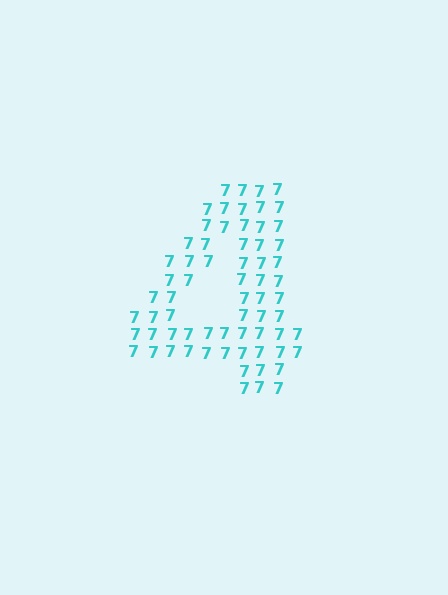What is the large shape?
The large shape is the digit 4.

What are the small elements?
The small elements are digit 7's.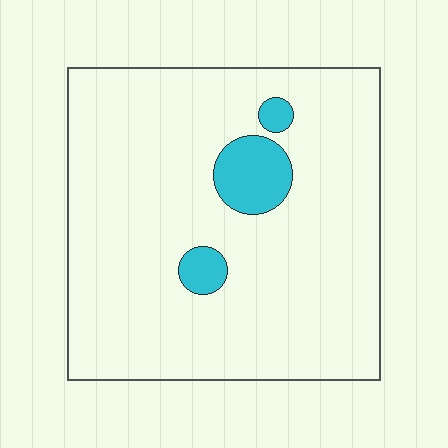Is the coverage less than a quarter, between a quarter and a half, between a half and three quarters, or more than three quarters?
Less than a quarter.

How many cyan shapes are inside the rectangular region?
3.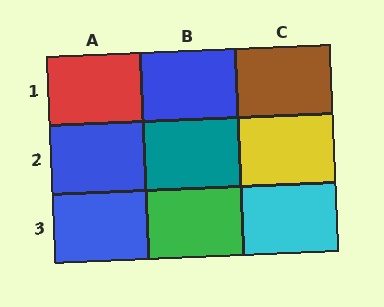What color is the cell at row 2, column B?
Teal.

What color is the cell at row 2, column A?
Blue.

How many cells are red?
1 cell is red.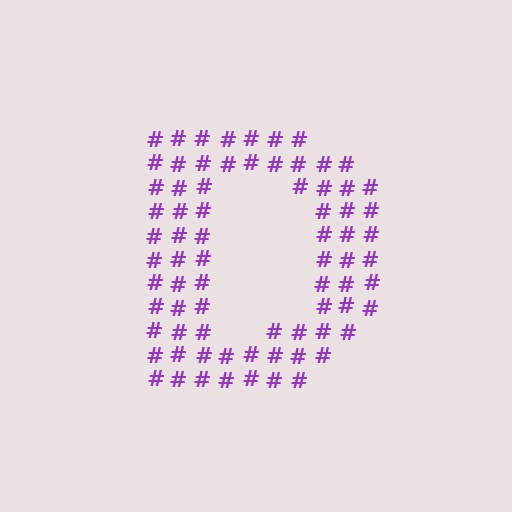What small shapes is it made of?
It is made of small hash symbols.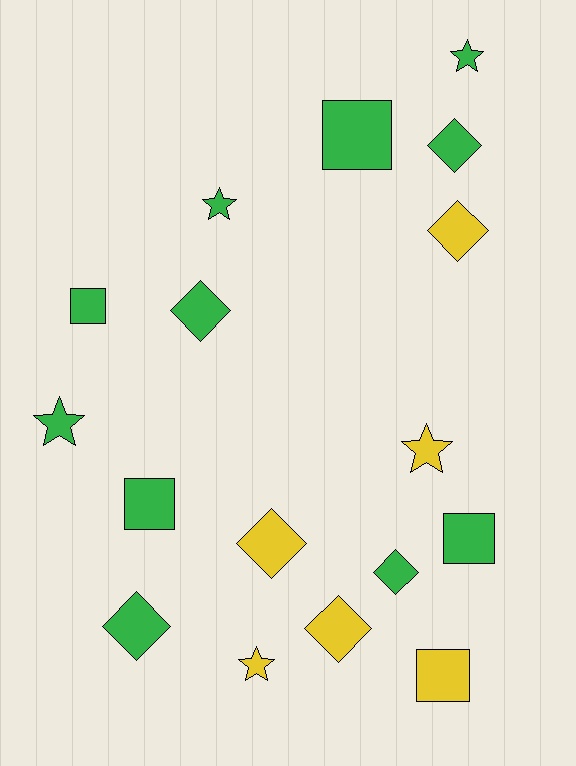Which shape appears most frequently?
Diamond, with 7 objects.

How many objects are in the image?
There are 17 objects.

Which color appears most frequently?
Green, with 11 objects.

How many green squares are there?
There are 4 green squares.